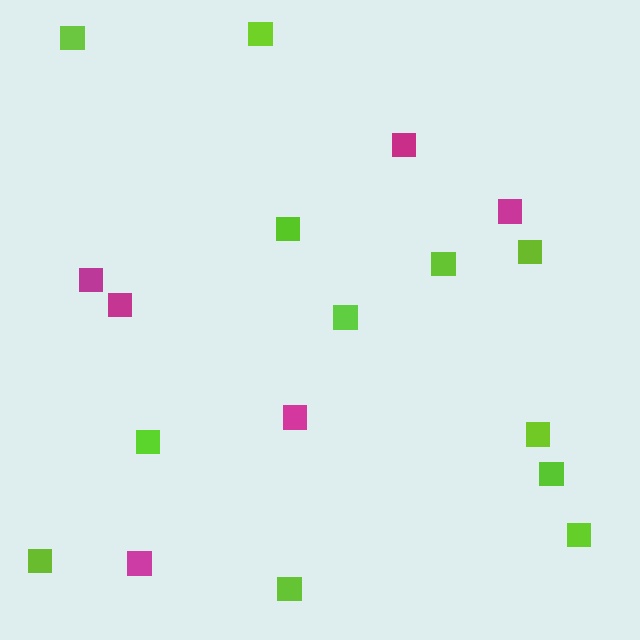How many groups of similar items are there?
There are 2 groups: one group of lime squares (12) and one group of magenta squares (6).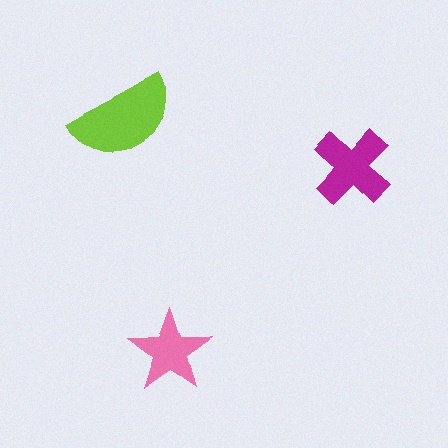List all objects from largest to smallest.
The lime semicircle, the magenta cross, the pink star.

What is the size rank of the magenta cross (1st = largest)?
2nd.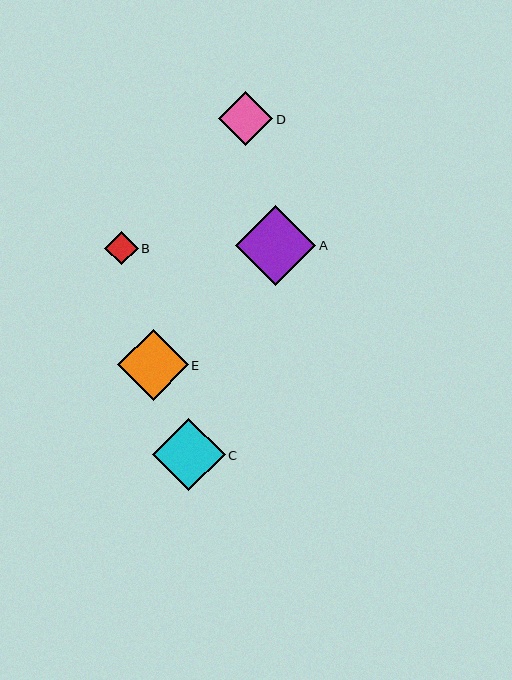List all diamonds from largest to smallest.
From largest to smallest: A, C, E, D, B.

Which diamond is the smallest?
Diamond B is the smallest with a size of approximately 33 pixels.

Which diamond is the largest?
Diamond A is the largest with a size of approximately 80 pixels.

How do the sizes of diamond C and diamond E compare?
Diamond C and diamond E are approximately the same size.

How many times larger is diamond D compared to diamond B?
Diamond D is approximately 1.6 times the size of diamond B.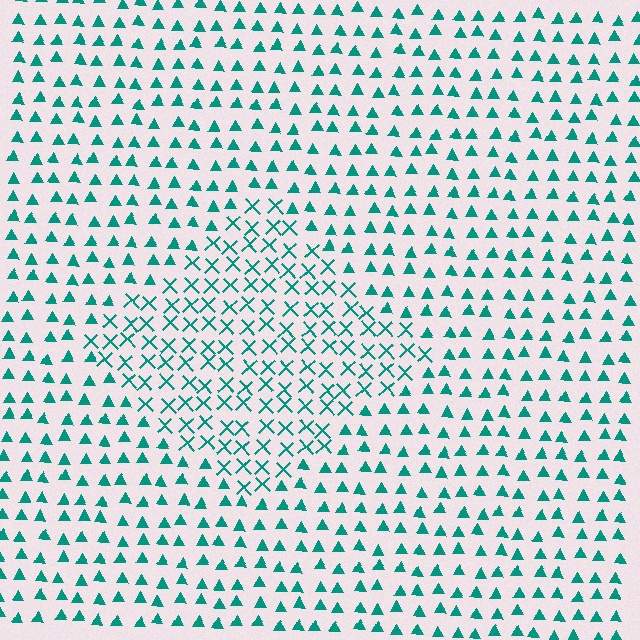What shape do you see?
I see a diamond.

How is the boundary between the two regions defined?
The boundary is defined by a change in element shape: X marks inside vs. triangles outside. All elements share the same color and spacing.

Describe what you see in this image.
The image is filled with small teal elements arranged in a uniform grid. A diamond-shaped region contains X marks, while the surrounding area contains triangles. The boundary is defined purely by the change in element shape.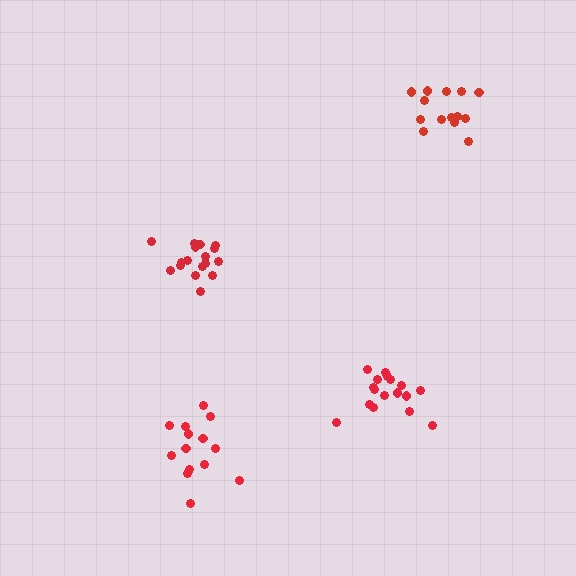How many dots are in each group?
Group 1: 17 dots, Group 2: 14 dots, Group 3: 17 dots, Group 4: 14 dots (62 total).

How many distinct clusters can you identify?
There are 4 distinct clusters.